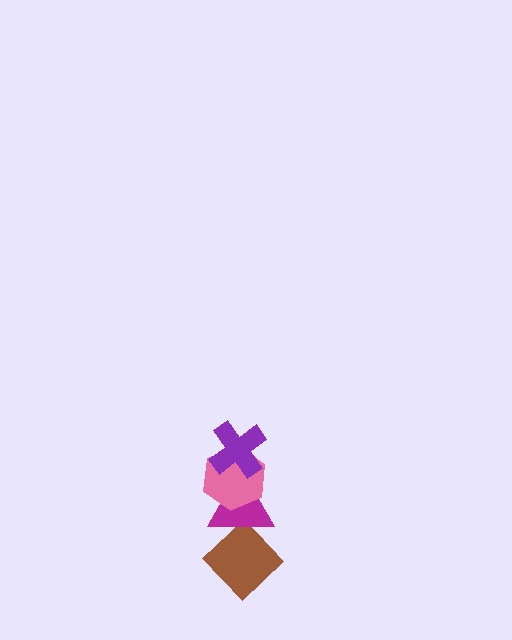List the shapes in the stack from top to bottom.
From top to bottom: the purple cross, the pink hexagon, the magenta triangle, the brown diamond.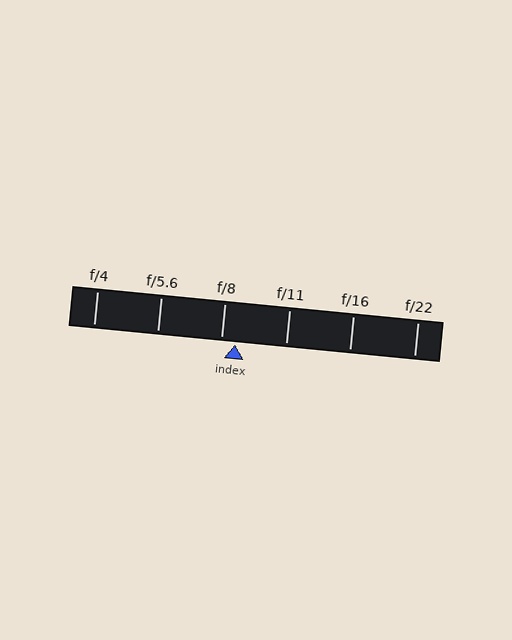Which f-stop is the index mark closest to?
The index mark is closest to f/8.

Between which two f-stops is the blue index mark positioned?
The index mark is between f/8 and f/11.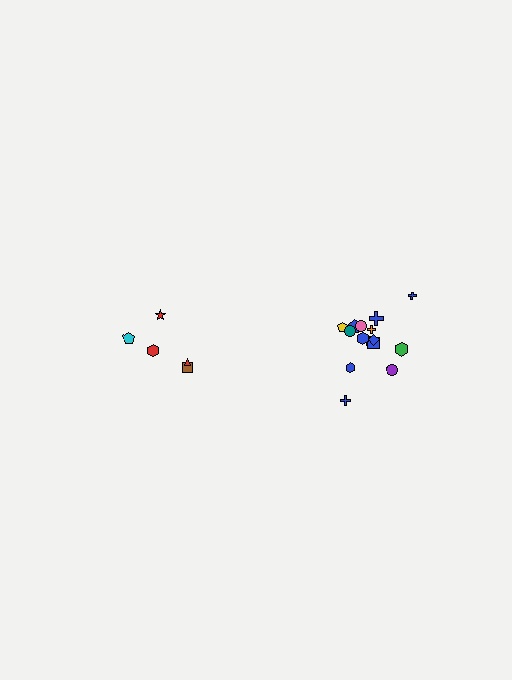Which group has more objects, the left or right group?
The right group.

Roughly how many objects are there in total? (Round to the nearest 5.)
Roughly 20 objects in total.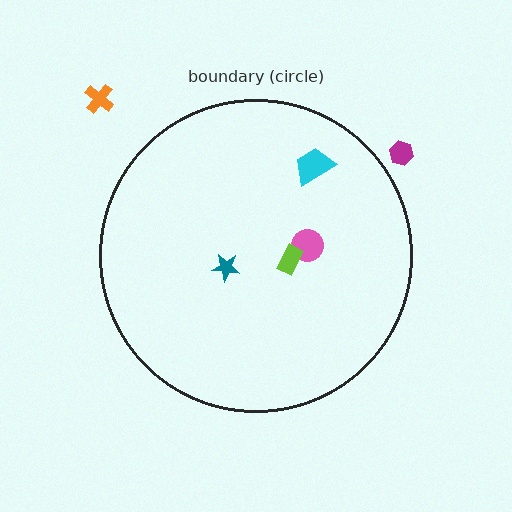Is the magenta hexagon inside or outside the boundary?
Outside.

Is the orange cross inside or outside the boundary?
Outside.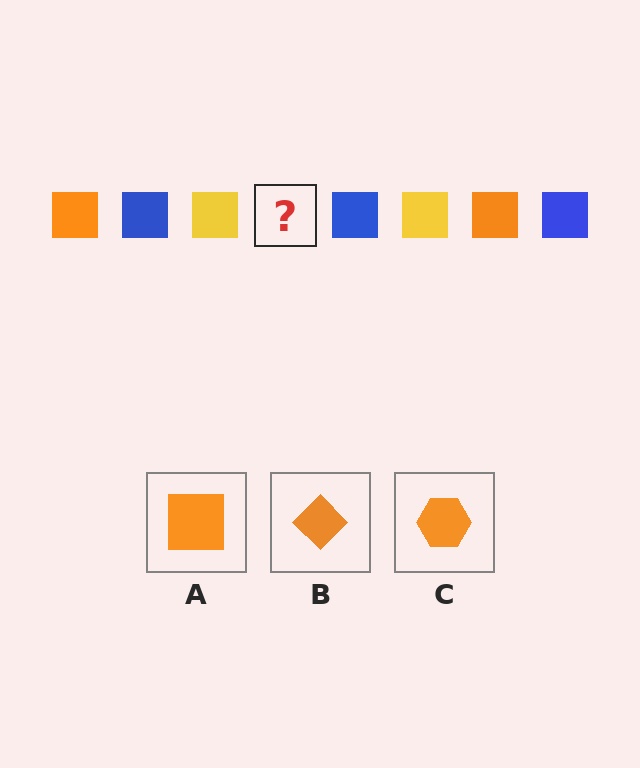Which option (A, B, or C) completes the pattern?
A.